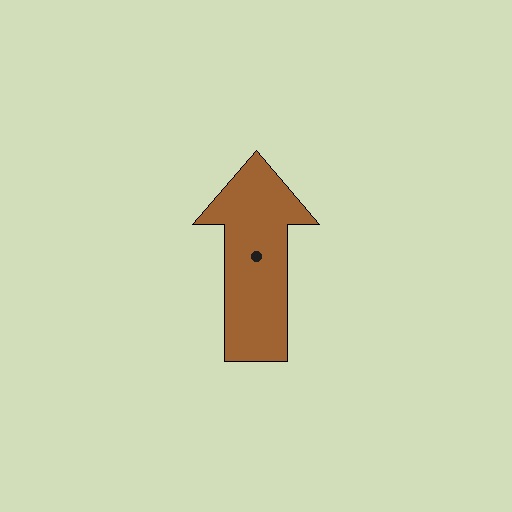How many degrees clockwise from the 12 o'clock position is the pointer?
Approximately 0 degrees.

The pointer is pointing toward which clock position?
Roughly 12 o'clock.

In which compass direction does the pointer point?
North.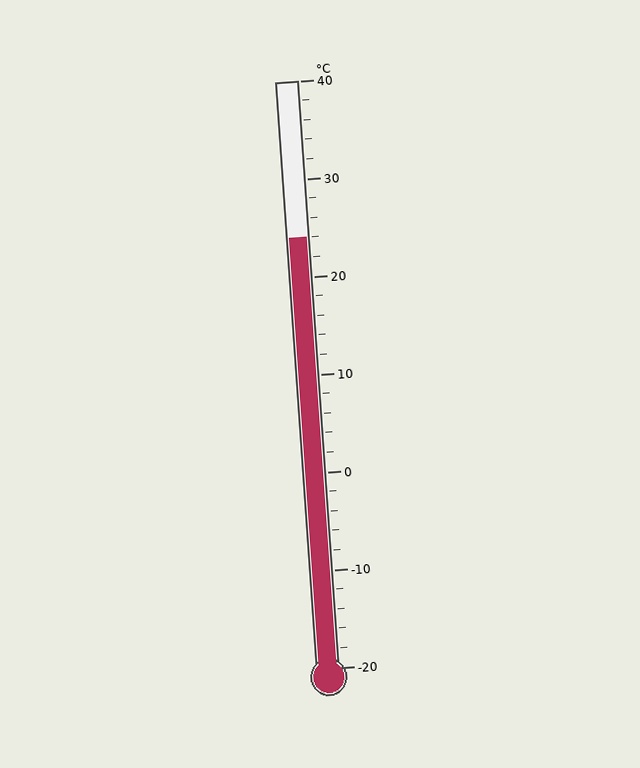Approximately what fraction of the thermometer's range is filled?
The thermometer is filled to approximately 75% of its range.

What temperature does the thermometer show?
The thermometer shows approximately 24°C.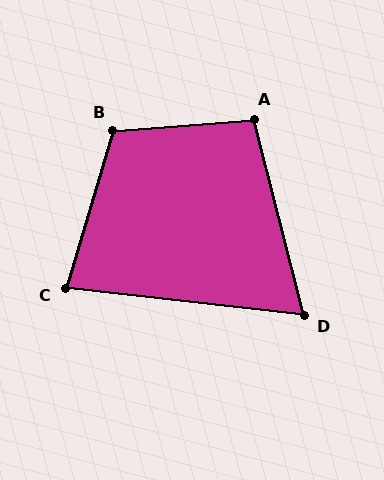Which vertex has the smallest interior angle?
D, at approximately 69 degrees.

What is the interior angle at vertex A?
Approximately 100 degrees (obtuse).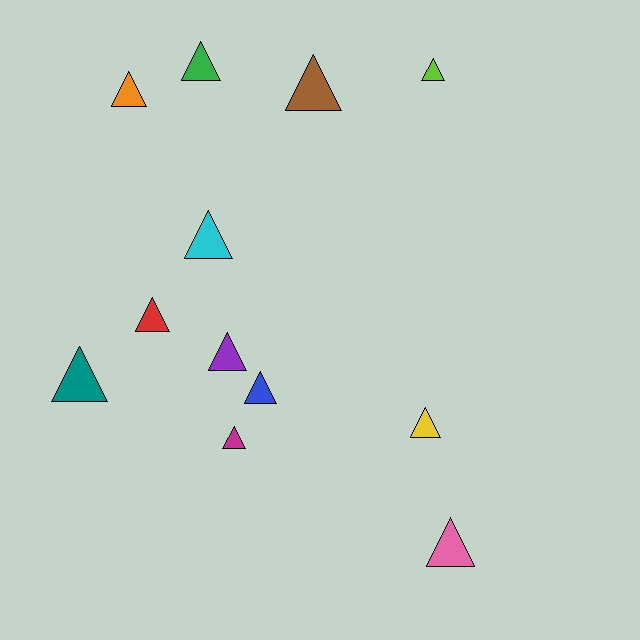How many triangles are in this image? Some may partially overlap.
There are 12 triangles.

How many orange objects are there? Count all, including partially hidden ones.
There is 1 orange object.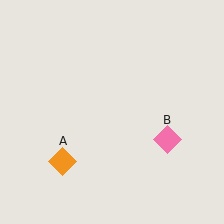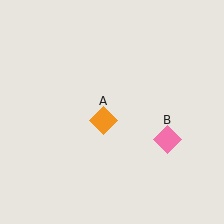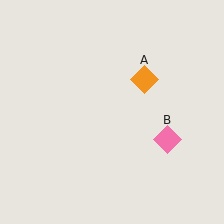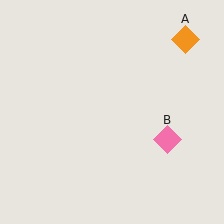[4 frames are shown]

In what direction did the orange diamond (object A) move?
The orange diamond (object A) moved up and to the right.